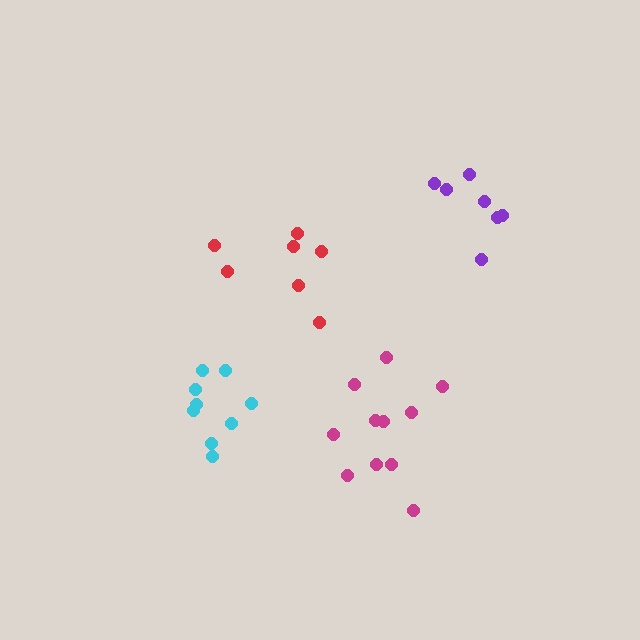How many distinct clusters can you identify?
There are 4 distinct clusters.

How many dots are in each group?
Group 1: 9 dots, Group 2: 7 dots, Group 3: 7 dots, Group 4: 11 dots (34 total).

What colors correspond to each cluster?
The clusters are colored: cyan, red, purple, magenta.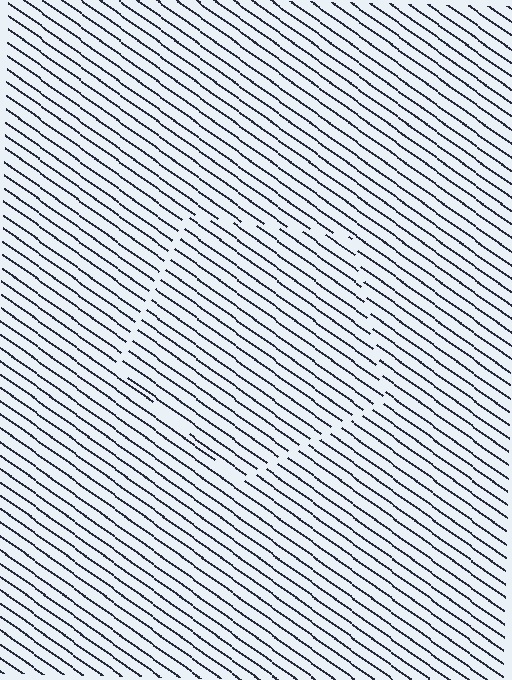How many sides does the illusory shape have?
5 sides — the line-ends trace a pentagon.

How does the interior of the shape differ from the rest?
The interior of the shape contains the same grating, shifted by half a period — the contour is defined by the phase discontinuity where line-ends from the inner and outer gratings abut.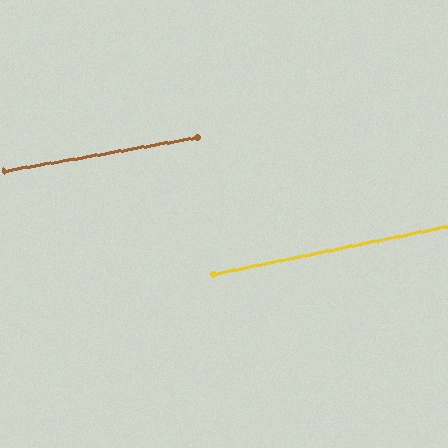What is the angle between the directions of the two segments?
Approximately 2 degrees.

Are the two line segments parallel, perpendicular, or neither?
Parallel — their directions differ by only 1.7°.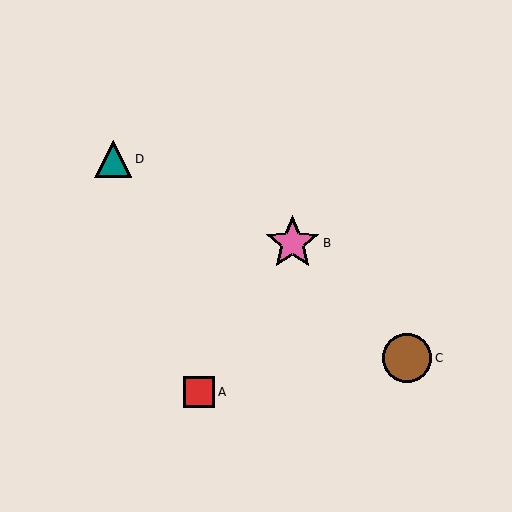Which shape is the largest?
The pink star (labeled B) is the largest.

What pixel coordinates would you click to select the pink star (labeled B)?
Click at (293, 243) to select the pink star B.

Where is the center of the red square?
The center of the red square is at (199, 392).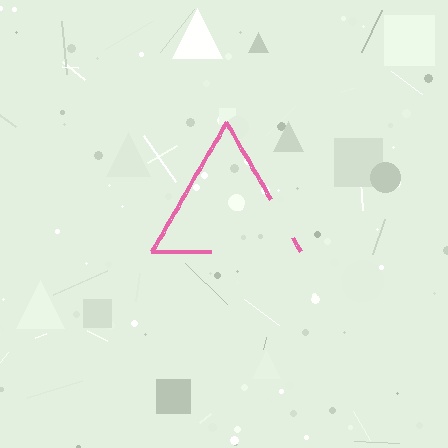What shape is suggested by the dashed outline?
The dashed outline suggests a triangle.